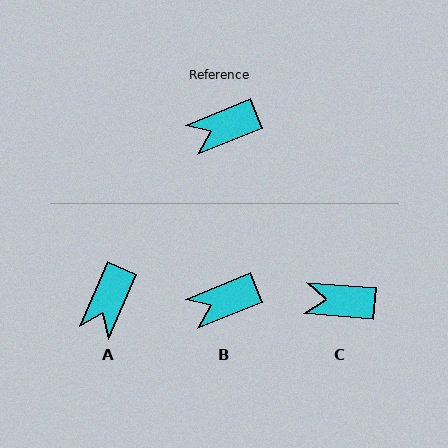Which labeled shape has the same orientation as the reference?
B.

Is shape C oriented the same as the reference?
No, it is off by about 26 degrees.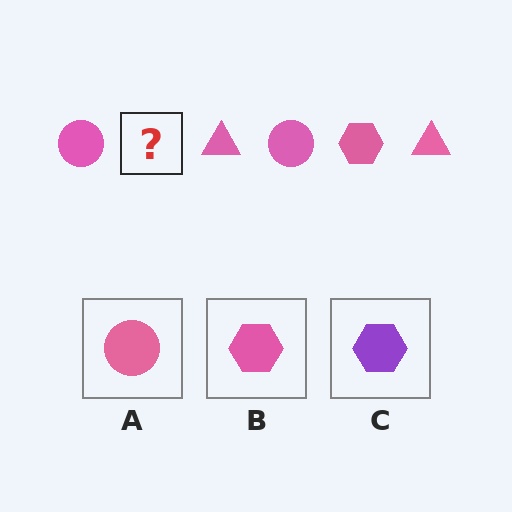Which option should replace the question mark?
Option B.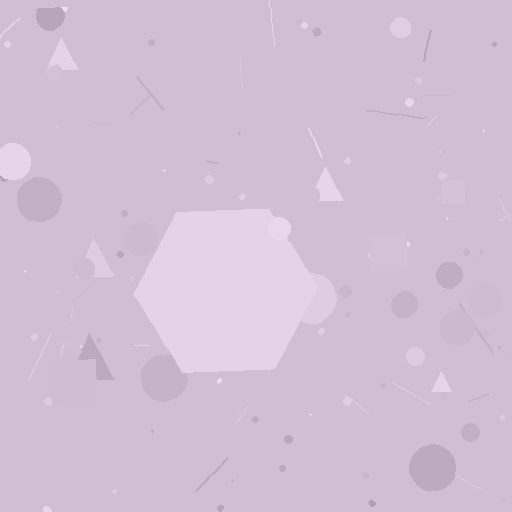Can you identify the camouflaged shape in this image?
The camouflaged shape is a hexagon.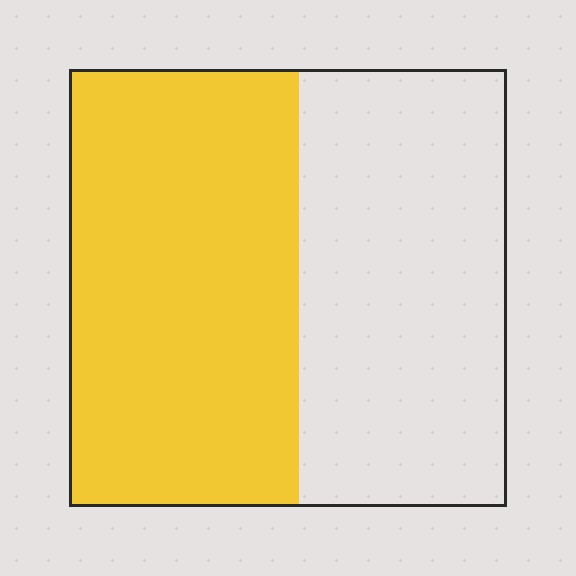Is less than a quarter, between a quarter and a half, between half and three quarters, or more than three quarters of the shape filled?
Between half and three quarters.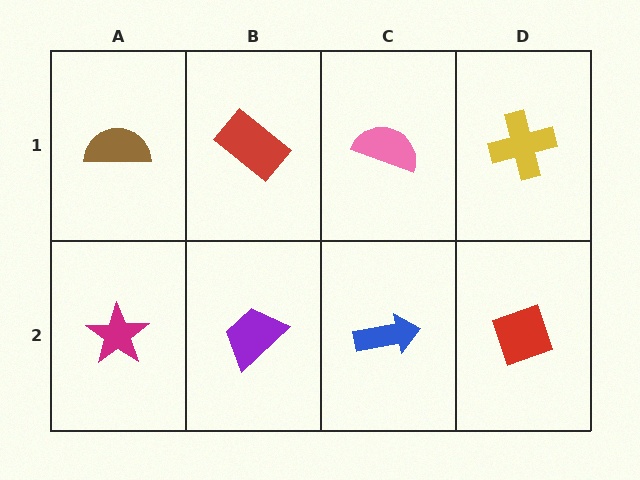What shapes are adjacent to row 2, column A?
A brown semicircle (row 1, column A), a purple trapezoid (row 2, column B).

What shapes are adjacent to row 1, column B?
A purple trapezoid (row 2, column B), a brown semicircle (row 1, column A), a pink semicircle (row 1, column C).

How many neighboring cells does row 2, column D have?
2.